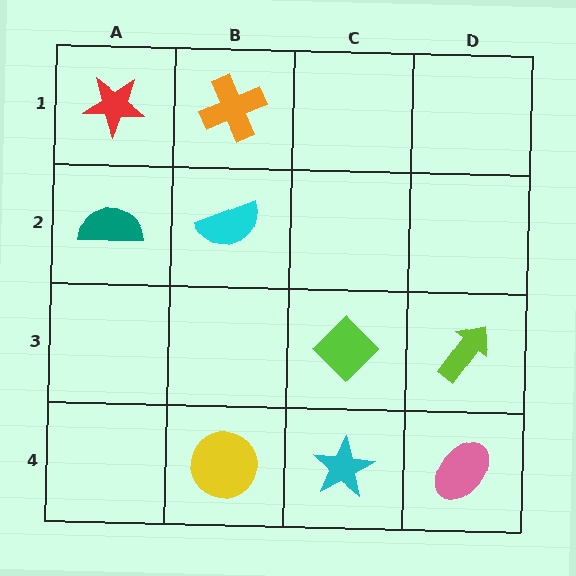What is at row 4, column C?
A cyan star.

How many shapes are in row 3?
2 shapes.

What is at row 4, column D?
A pink ellipse.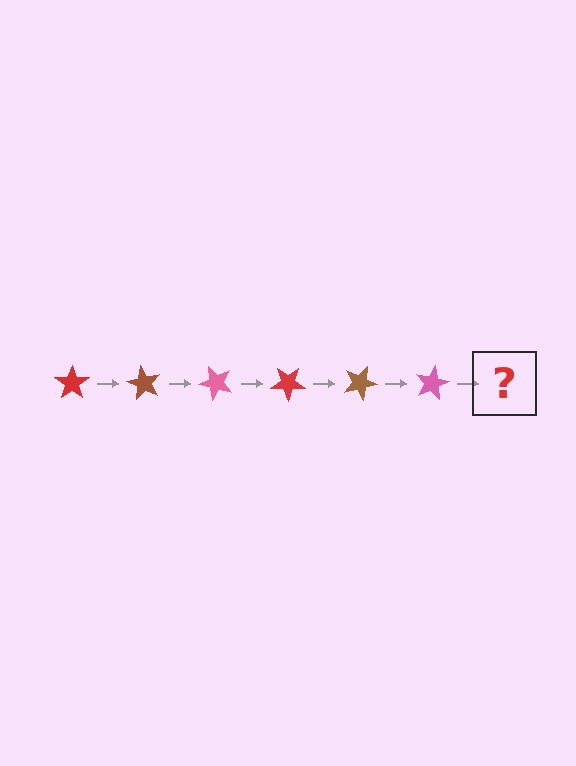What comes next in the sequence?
The next element should be a red star, rotated 360 degrees from the start.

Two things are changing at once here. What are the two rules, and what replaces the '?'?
The two rules are that it rotates 60 degrees each step and the color cycles through red, brown, and pink. The '?' should be a red star, rotated 360 degrees from the start.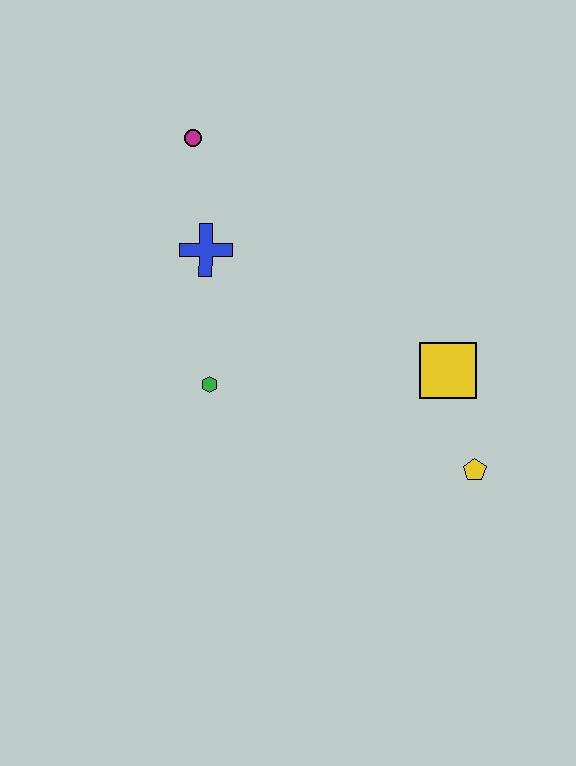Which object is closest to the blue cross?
The magenta circle is closest to the blue cross.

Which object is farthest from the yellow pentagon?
The magenta circle is farthest from the yellow pentagon.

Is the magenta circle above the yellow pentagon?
Yes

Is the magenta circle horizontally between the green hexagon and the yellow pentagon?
No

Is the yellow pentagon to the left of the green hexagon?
No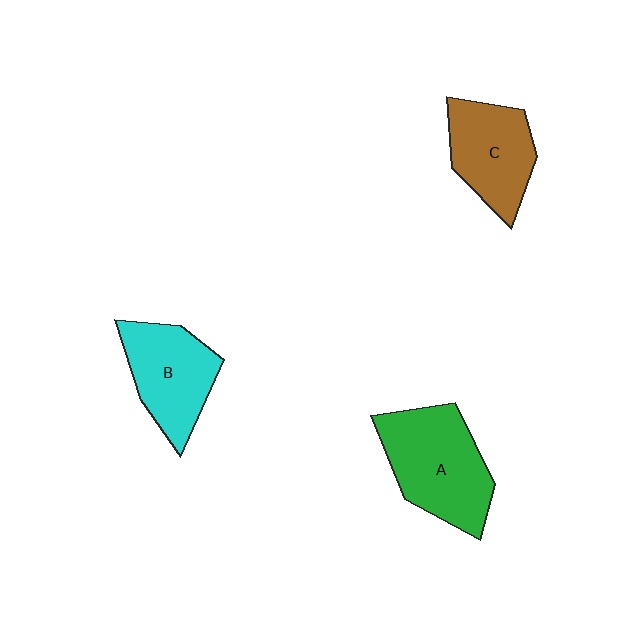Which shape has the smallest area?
Shape C (brown).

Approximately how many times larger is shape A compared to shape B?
Approximately 1.2 times.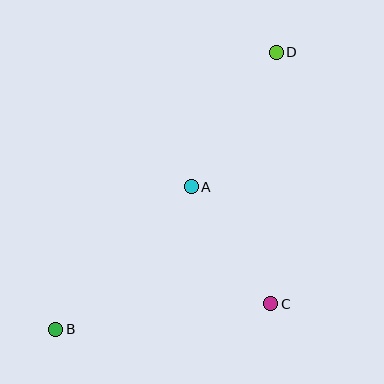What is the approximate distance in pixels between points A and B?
The distance between A and B is approximately 197 pixels.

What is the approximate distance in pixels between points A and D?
The distance between A and D is approximately 160 pixels.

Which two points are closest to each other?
Points A and C are closest to each other.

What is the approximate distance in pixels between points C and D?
The distance between C and D is approximately 252 pixels.